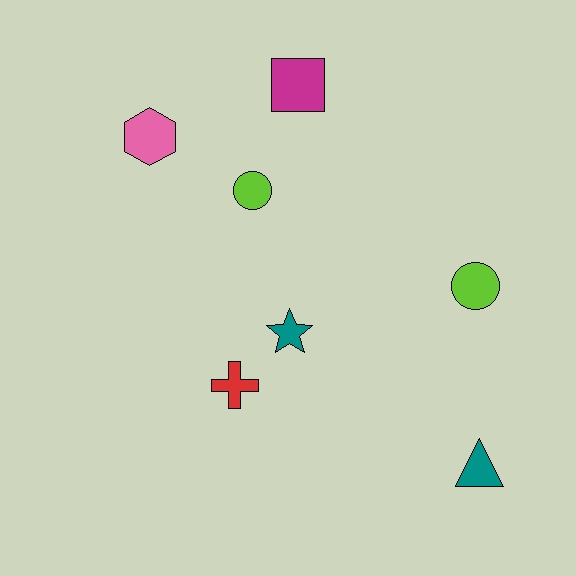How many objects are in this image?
There are 7 objects.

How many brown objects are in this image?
There are no brown objects.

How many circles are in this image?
There are 2 circles.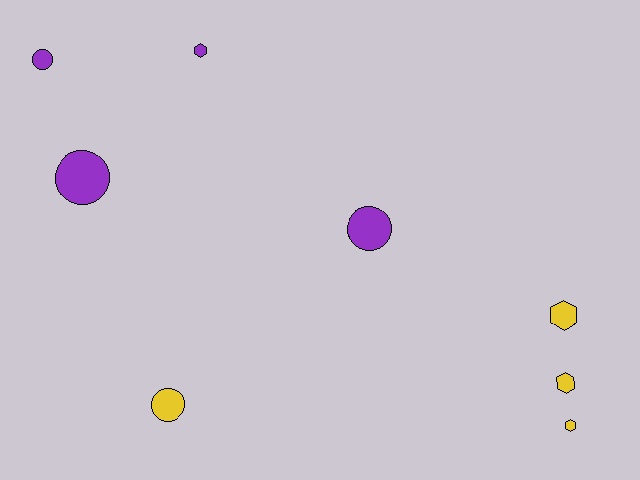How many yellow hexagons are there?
There are 3 yellow hexagons.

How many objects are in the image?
There are 8 objects.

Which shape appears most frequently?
Circle, with 4 objects.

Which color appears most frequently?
Purple, with 4 objects.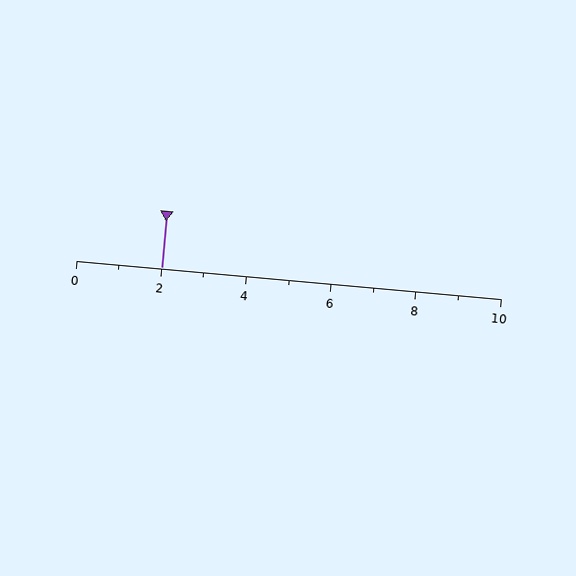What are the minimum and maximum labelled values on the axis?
The axis runs from 0 to 10.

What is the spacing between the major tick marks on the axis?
The major ticks are spaced 2 apart.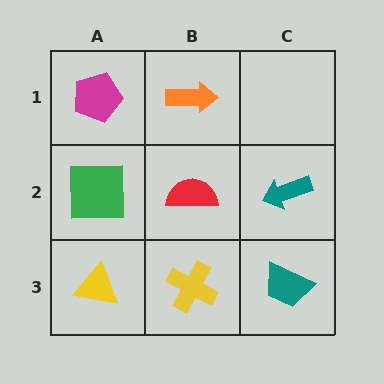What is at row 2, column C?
A teal arrow.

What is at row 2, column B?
A red semicircle.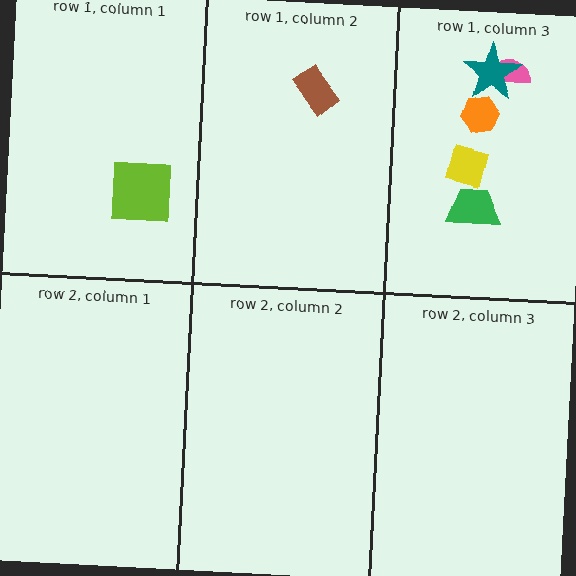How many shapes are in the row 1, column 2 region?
1.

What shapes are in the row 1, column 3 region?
The pink semicircle, the green trapezoid, the orange hexagon, the teal star, the yellow diamond.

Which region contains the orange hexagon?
The row 1, column 3 region.